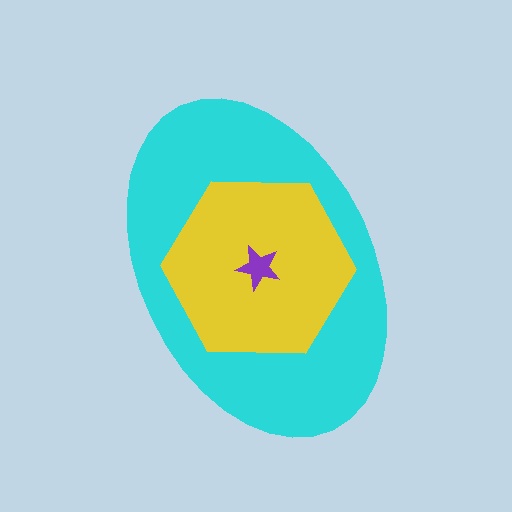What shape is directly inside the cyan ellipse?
The yellow hexagon.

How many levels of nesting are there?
3.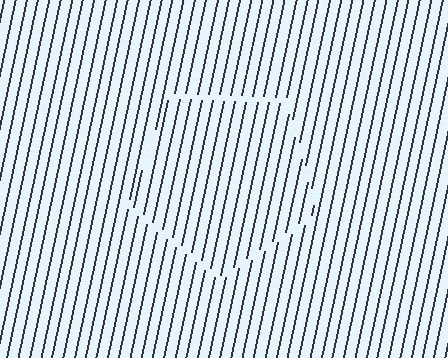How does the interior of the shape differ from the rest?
The interior of the shape contains the same grating, shifted by half a period — the contour is defined by the phase discontinuity where line-ends from the inner and outer gratings abut.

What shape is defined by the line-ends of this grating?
An illusory pentagon. The interior of the shape contains the same grating, shifted by half a period — the contour is defined by the phase discontinuity where line-ends from the inner and outer gratings abut.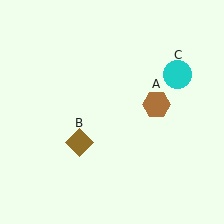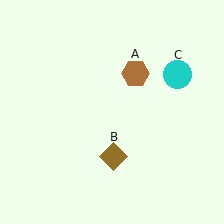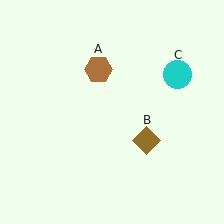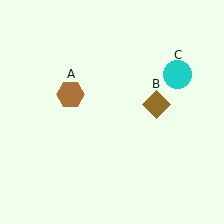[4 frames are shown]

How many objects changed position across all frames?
2 objects changed position: brown hexagon (object A), brown diamond (object B).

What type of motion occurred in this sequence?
The brown hexagon (object A), brown diamond (object B) rotated counterclockwise around the center of the scene.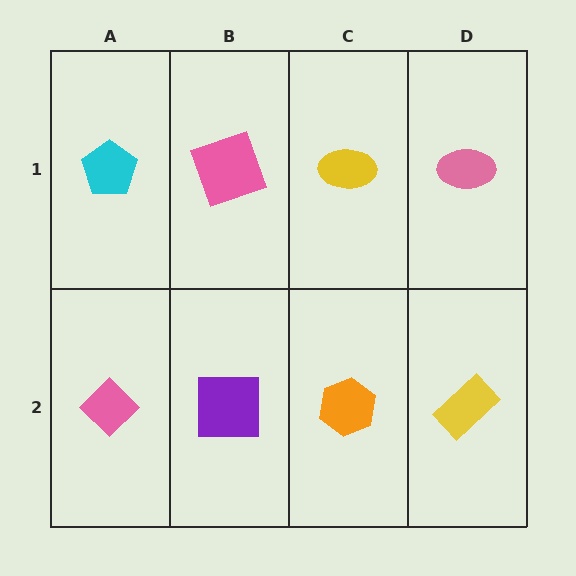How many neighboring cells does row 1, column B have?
3.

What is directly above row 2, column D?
A pink ellipse.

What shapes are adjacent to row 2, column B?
A pink square (row 1, column B), a pink diamond (row 2, column A), an orange hexagon (row 2, column C).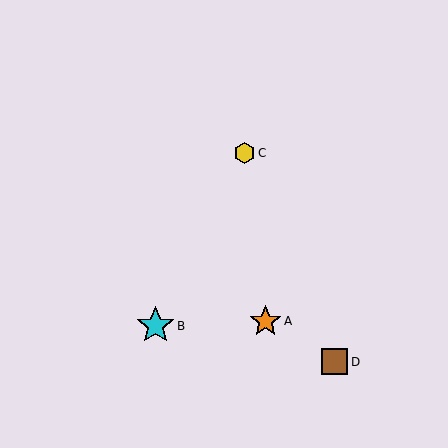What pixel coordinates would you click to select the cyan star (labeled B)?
Click at (156, 326) to select the cyan star B.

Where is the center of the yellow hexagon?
The center of the yellow hexagon is at (245, 153).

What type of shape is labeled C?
Shape C is a yellow hexagon.